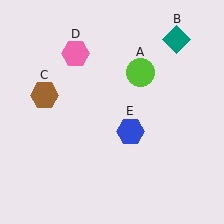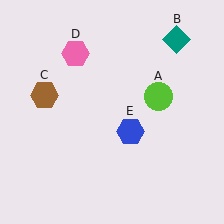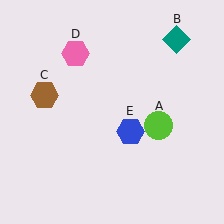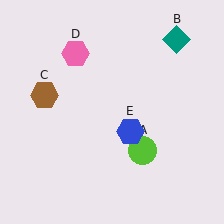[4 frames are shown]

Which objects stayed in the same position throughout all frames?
Teal diamond (object B) and brown hexagon (object C) and pink hexagon (object D) and blue hexagon (object E) remained stationary.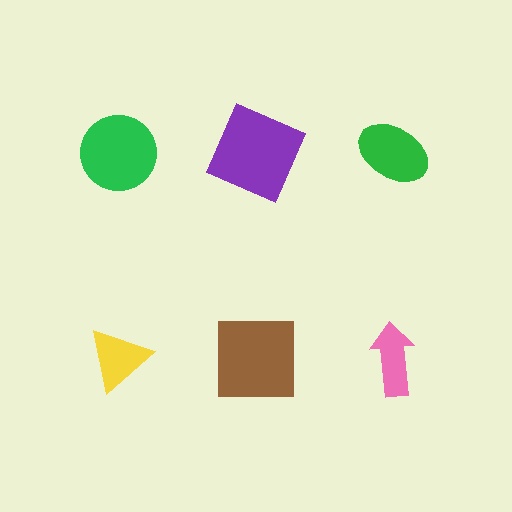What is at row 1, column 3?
A green ellipse.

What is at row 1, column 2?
A purple square.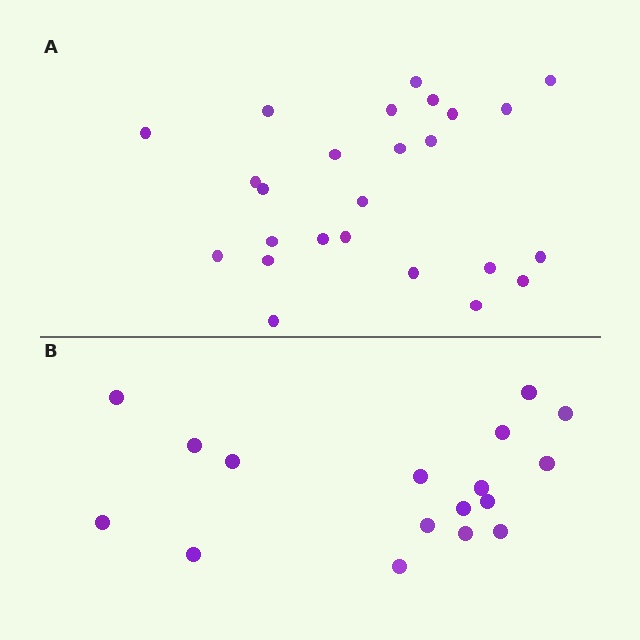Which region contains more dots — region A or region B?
Region A (the top region) has more dots.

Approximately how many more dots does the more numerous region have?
Region A has roughly 8 or so more dots than region B.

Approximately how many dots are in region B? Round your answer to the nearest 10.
About 20 dots. (The exact count is 17, which rounds to 20.)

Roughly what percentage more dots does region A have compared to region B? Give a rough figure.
About 45% more.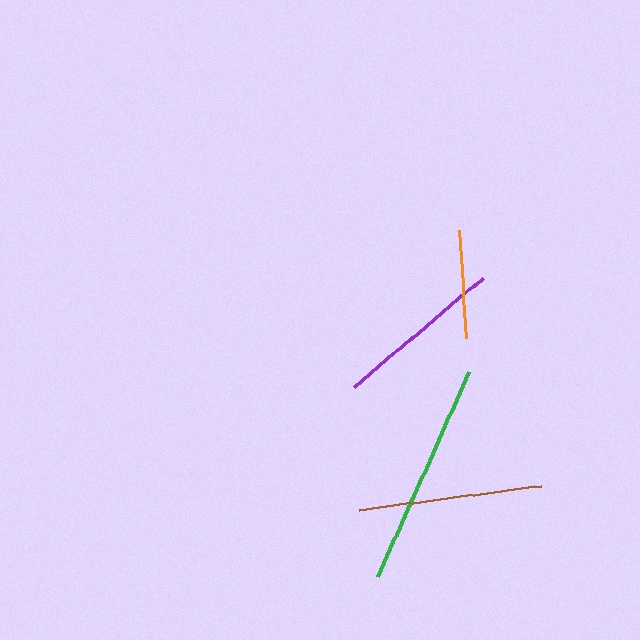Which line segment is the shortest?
The orange line is the shortest at approximately 108 pixels.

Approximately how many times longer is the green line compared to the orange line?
The green line is approximately 2.1 times the length of the orange line.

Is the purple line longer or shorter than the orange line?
The purple line is longer than the orange line.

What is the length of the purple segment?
The purple segment is approximately 169 pixels long.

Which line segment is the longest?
The green line is the longest at approximately 225 pixels.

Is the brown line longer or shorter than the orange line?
The brown line is longer than the orange line.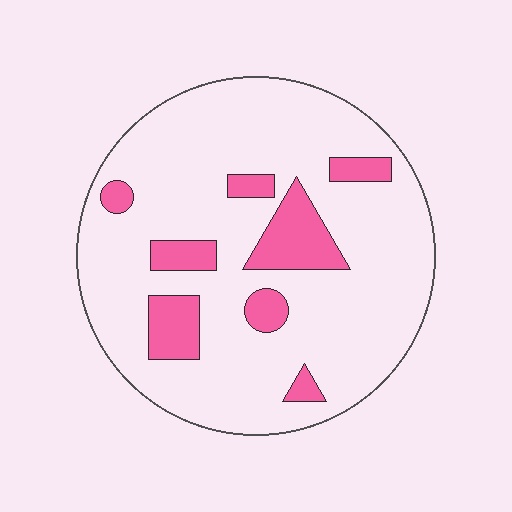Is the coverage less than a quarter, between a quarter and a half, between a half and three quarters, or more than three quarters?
Less than a quarter.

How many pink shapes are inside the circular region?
8.